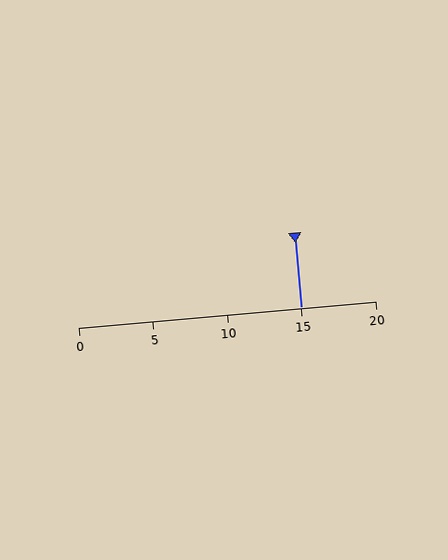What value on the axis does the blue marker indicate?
The marker indicates approximately 15.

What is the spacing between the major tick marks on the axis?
The major ticks are spaced 5 apart.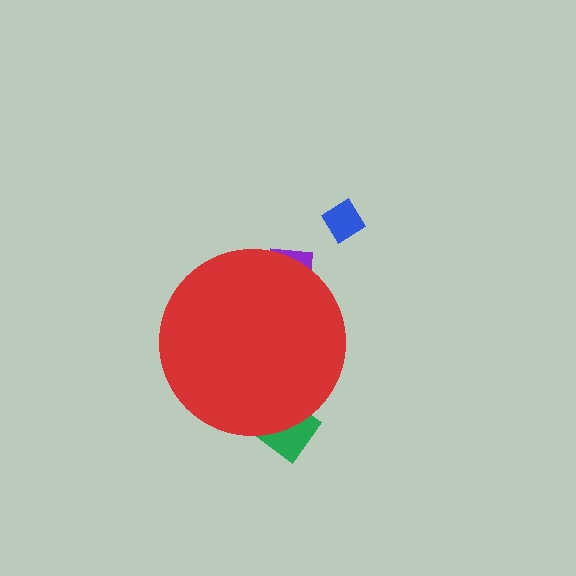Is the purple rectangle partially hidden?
Yes, the purple rectangle is partially hidden behind the red circle.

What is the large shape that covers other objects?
A red circle.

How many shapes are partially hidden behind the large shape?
2 shapes are partially hidden.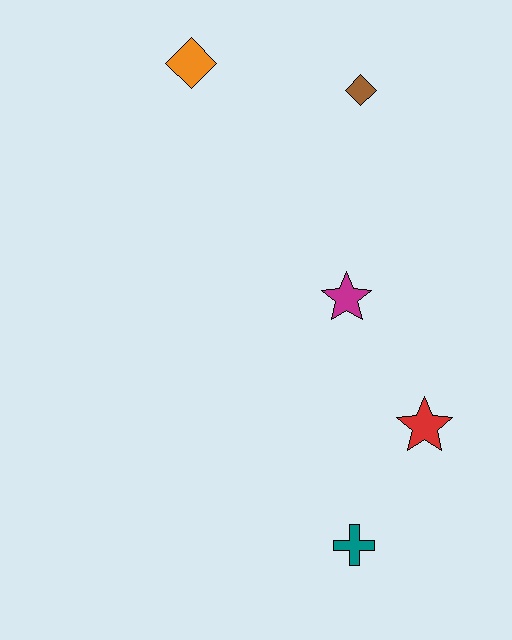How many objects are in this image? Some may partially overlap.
There are 5 objects.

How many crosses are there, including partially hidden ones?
There is 1 cross.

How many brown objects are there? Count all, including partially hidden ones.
There is 1 brown object.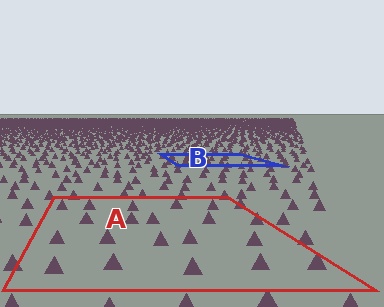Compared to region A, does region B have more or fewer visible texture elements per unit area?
Region B has more texture elements per unit area — they are packed more densely because it is farther away.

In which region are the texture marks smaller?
The texture marks are smaller in region B, because it is farther away.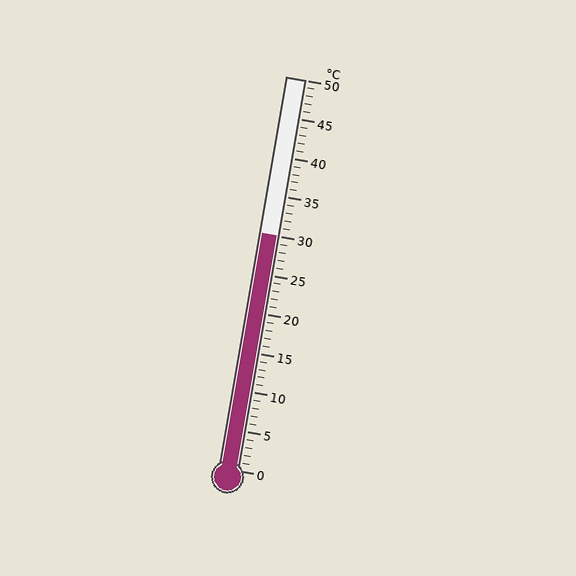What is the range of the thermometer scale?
The thermometer scale ranges from 0°C to 50°C.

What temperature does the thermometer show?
The thermometer shows approximately 30°C.